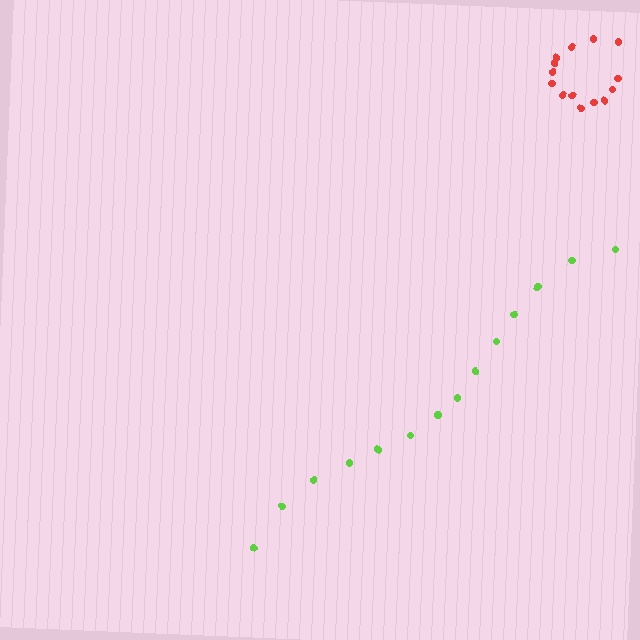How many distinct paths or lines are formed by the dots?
There are 2 distinct paths.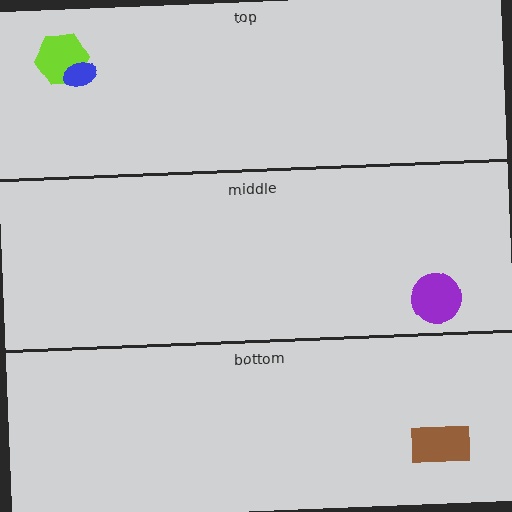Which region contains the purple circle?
The middle region.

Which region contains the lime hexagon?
The top region.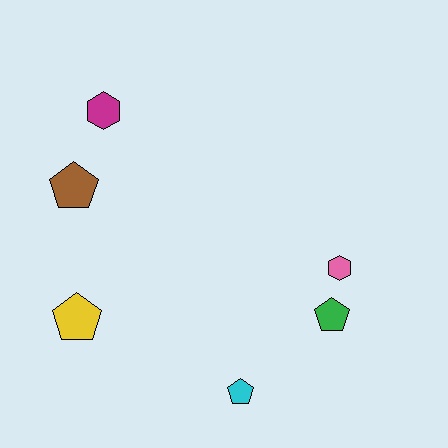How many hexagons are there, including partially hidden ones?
There are 2 hexagons.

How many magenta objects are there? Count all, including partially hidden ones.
There is 1 magenta object.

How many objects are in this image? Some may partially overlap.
There are 6 objects.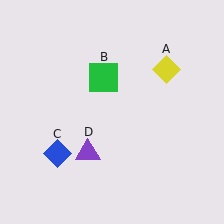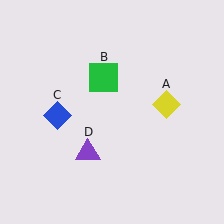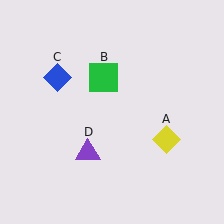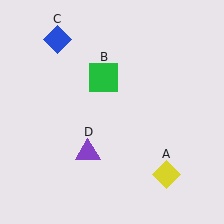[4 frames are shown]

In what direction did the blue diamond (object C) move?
The blue diamond (object C) moved up.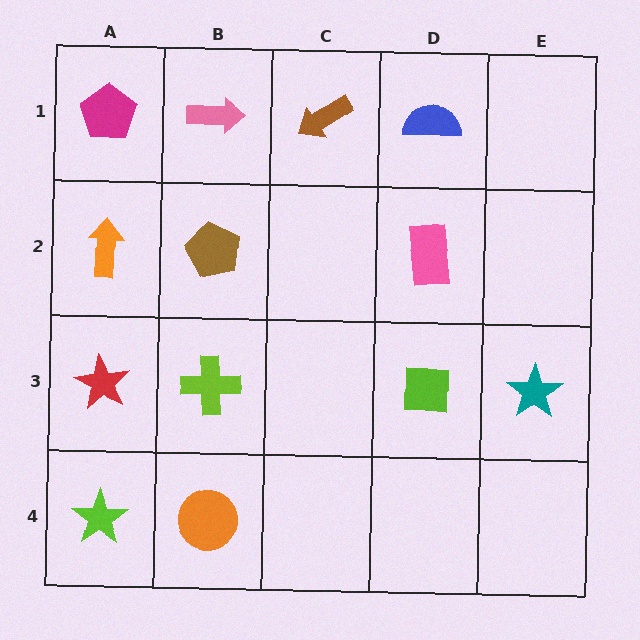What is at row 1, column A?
A magenta pentagon.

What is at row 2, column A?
An orange arrow.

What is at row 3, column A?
A red star.